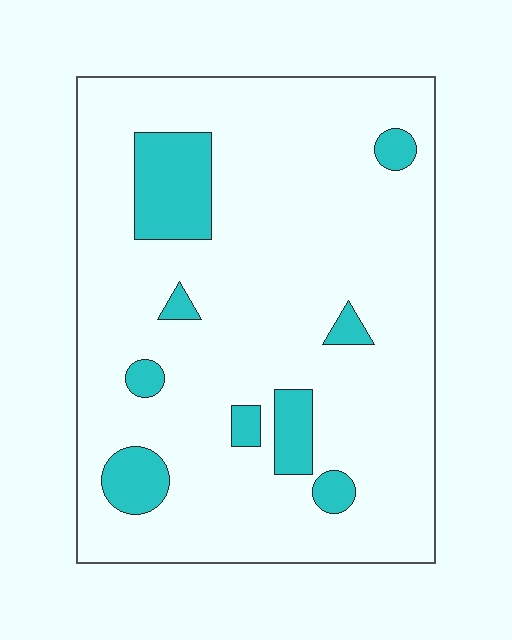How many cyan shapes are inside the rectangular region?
9.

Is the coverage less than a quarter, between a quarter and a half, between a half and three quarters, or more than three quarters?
Less than a quarter.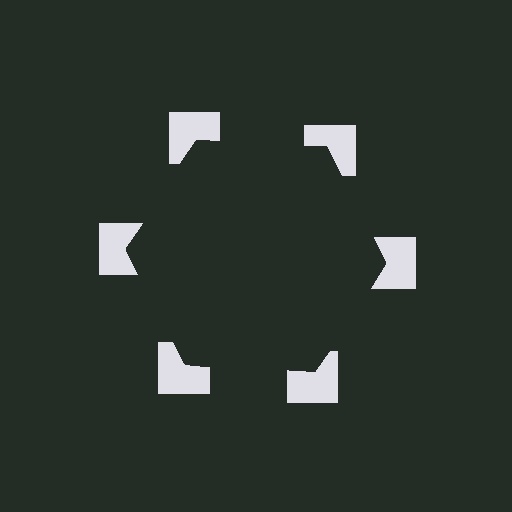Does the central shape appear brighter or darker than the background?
It typically appears slightly darker than the background, even though no actual brightness change is drawn.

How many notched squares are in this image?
There are 6 — one at each vertex of the illusory hexagon.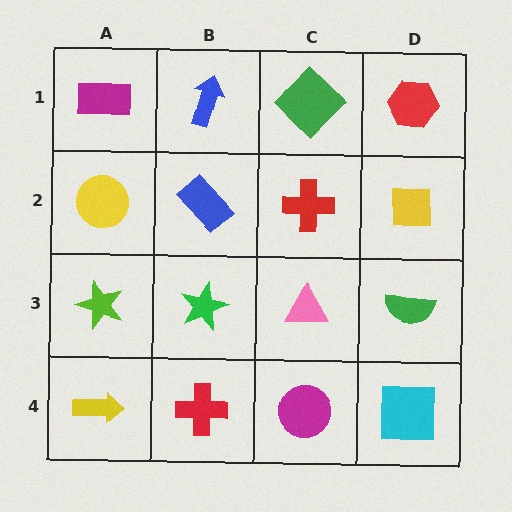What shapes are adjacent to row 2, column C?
A green diamond (row 1, column C), a pink triangle (row 3, column C), a blue rectangle (row 2, column B), a yellow square (row 2, column D).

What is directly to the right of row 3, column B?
A pink triangle.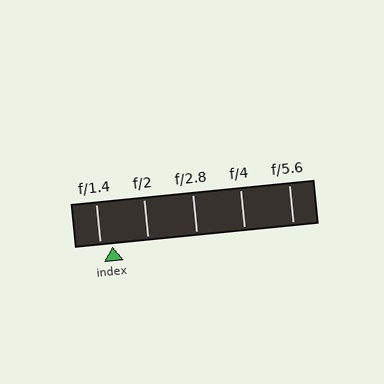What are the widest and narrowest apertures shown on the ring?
The widest aperture shown is f/1.4 and the narrowest is f/5.6.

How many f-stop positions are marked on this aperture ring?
There are 5 f-stop positions marked.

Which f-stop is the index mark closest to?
The index mark is closest to f/1.4.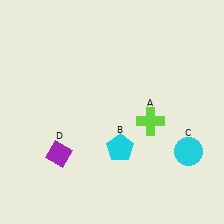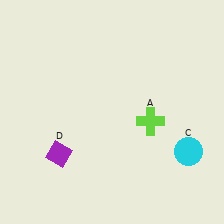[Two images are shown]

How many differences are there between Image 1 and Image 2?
There is 1 difference between the two images.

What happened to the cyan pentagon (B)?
The cyan pentagon (B) was removed in Image 2. It was in the bottom-right area of Image 1.